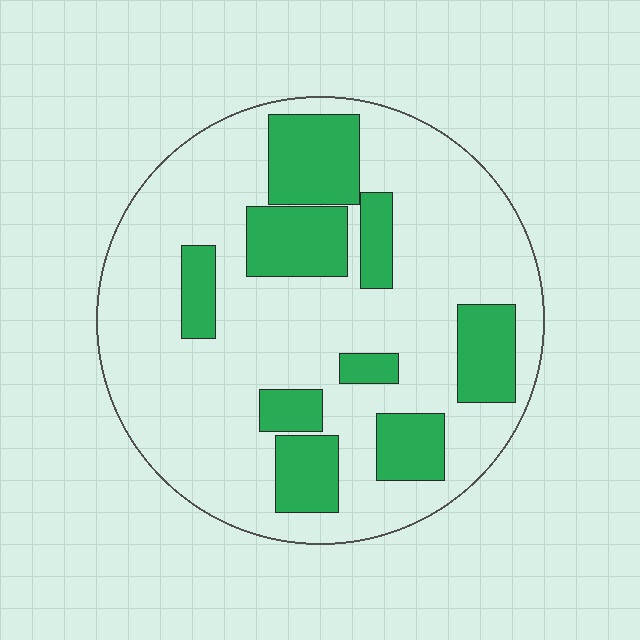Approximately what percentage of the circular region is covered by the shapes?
Approximately 25%.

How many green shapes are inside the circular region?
9.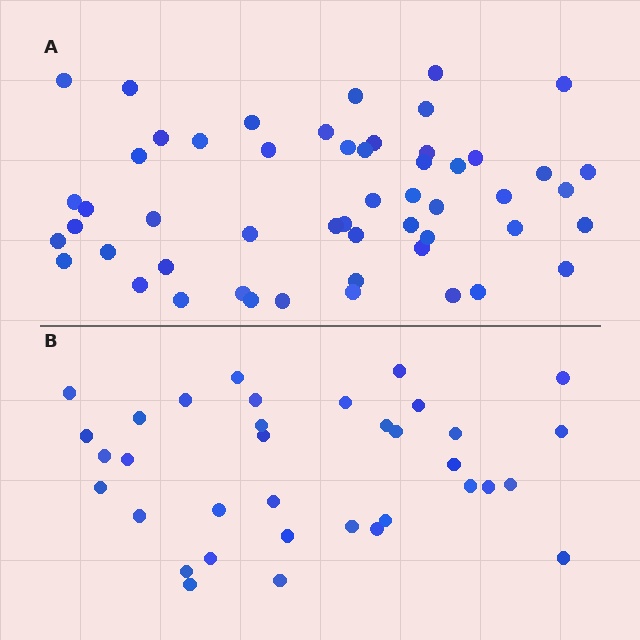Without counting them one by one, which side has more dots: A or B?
Region A (the top region) has more dots.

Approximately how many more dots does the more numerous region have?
Region A has approximately 20 more dots than region B.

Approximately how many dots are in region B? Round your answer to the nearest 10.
About 40 dots. (The exact count is 35, which rounds to 40.)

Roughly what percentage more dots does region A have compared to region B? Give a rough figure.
About 50% more.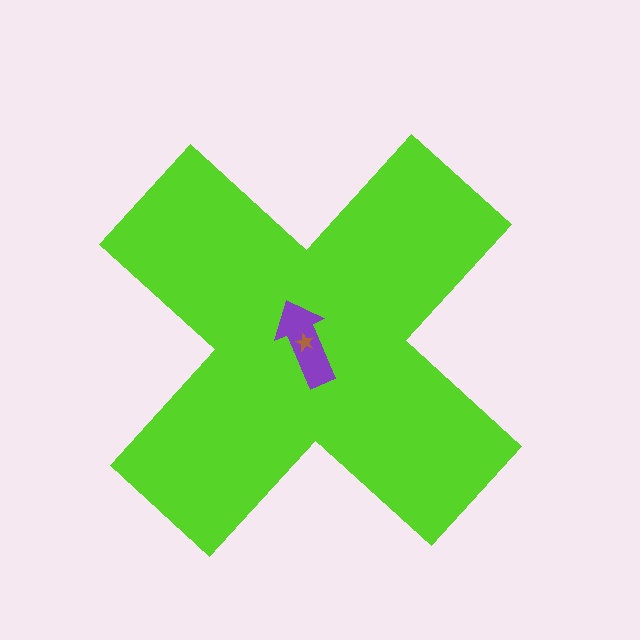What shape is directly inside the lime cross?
The purple arrow.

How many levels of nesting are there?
3.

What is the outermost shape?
The lime cross.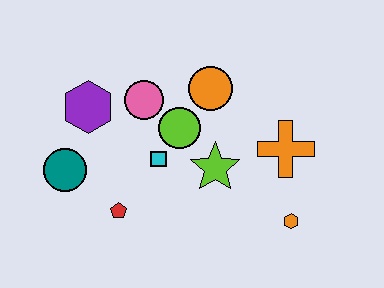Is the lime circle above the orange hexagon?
Yes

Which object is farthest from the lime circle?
The orange hexagon is farthest from the lime circle.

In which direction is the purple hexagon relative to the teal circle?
The purple hexagon is above the teal circle.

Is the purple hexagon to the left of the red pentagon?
Yes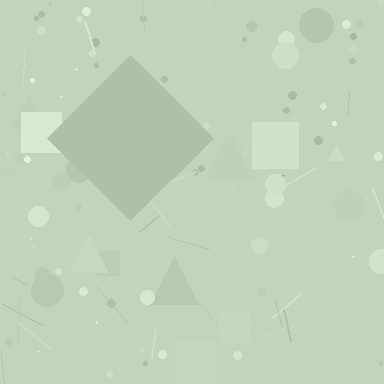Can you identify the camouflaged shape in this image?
The camouflaged shape is a diamond.